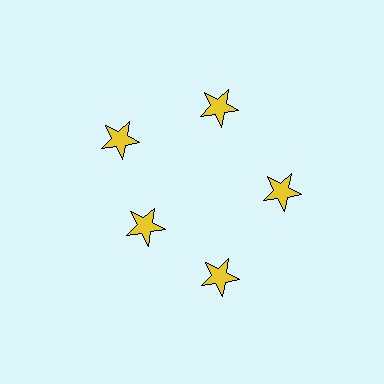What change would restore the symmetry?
The symmetry would be restored by moving it outward, back onto the ring so that all 5 stars sit at equal angles and equal distance from the center.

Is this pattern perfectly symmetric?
No. The 5 yellow stars are arranged in a ring, but one element near the 8 o'clock position is pulled inward toward the center, breaking the 5-fold rotational symmetry.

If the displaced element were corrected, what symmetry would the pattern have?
It would have 5-fold rotational symmetry — the pattern would map onto itself every 72 degrees.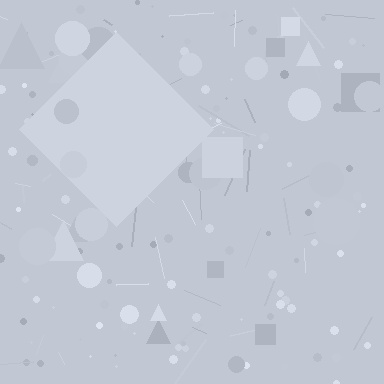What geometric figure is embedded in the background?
A diamond is embedded in the background.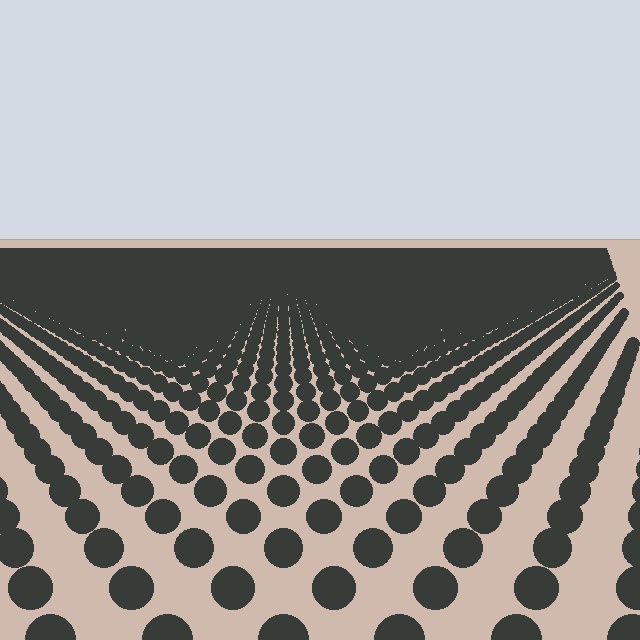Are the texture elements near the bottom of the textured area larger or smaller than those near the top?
Larger. Near the bottom, elements are closer to the viewer and appear at a bigger on-screen size.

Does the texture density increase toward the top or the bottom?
Density increases toward the top.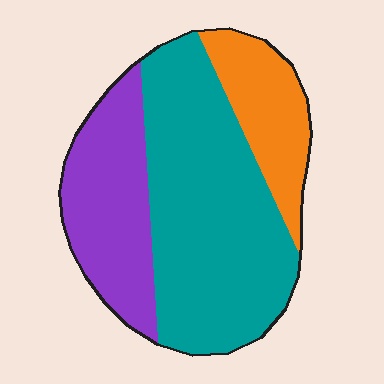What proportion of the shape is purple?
Purple takes up between a quarter and a half of the shape.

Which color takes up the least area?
Orange, at roughly 20%.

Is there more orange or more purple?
Purple.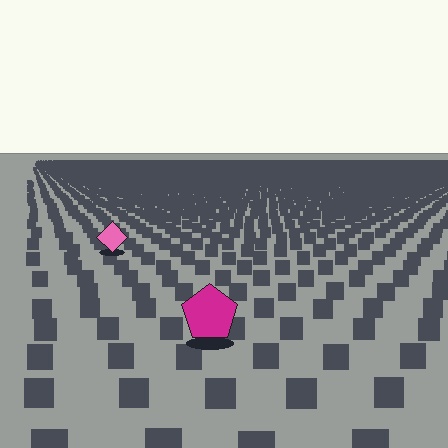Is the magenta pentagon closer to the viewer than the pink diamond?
Yes. The magenta pentagon is closer — you can tell from the texture gradient: the ground texture is coarser near it.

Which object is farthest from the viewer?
The pink diamond is farthest from the viewer. It appears smaller and the ground texture around it is denser.